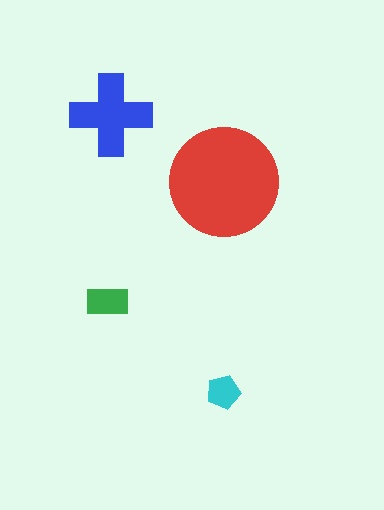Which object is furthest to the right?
The red circle is rightmost.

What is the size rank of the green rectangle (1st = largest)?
3rd.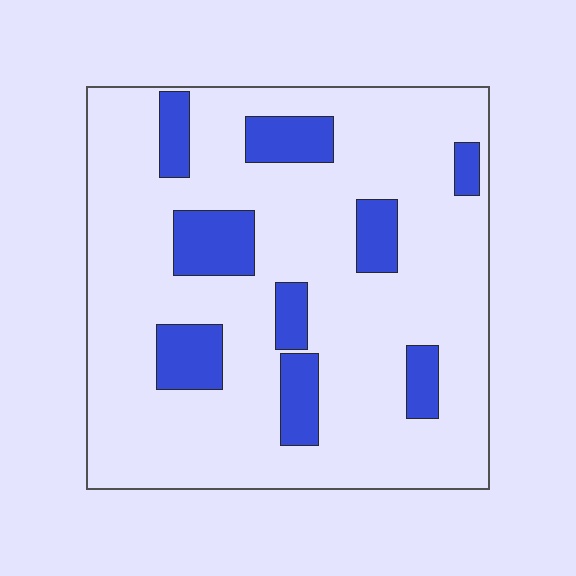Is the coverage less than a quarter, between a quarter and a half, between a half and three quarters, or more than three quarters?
Less than a quarter.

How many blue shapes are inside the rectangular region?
9.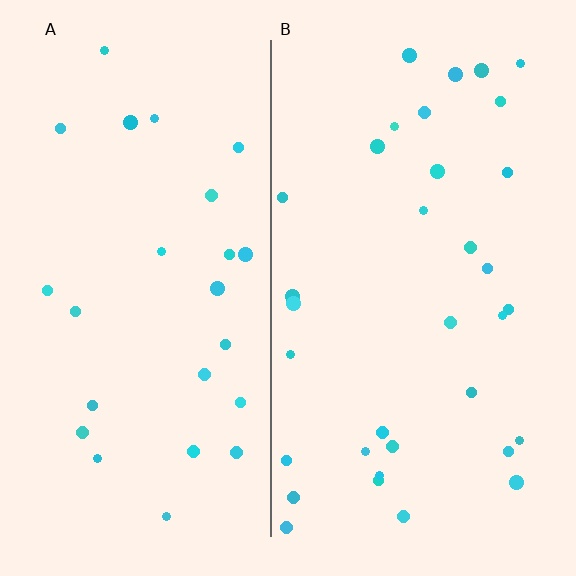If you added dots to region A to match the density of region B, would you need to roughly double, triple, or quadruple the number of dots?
Approximately double.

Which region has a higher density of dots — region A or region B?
B (the right).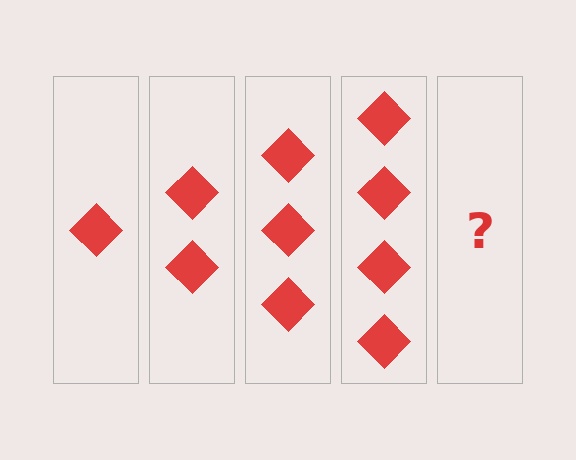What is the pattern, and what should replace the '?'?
The pattern is that each step adds one more diamond. The '?' should be 5 diamonds.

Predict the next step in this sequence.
The next step is 5 diamonds.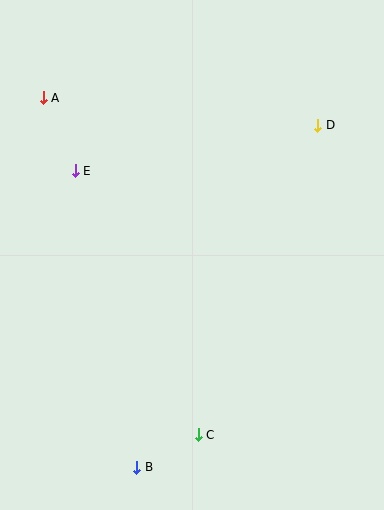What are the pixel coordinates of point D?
Point D is at (318, 125).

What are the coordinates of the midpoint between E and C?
The midpoint between E and C is at (137, 303).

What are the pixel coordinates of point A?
Point A is at (43, 98).